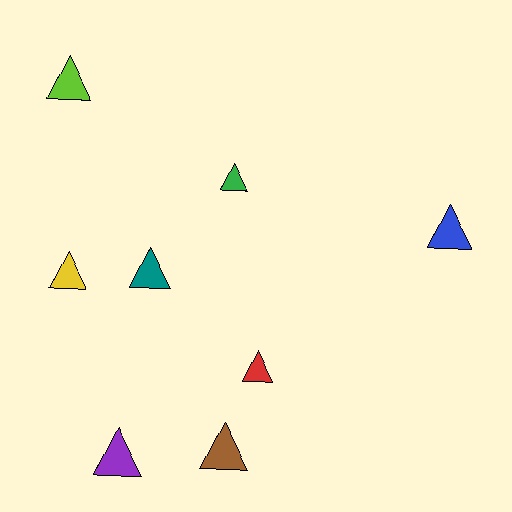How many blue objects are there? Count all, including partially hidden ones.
There is 1 blue object.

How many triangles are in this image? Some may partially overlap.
There are 8 triangles.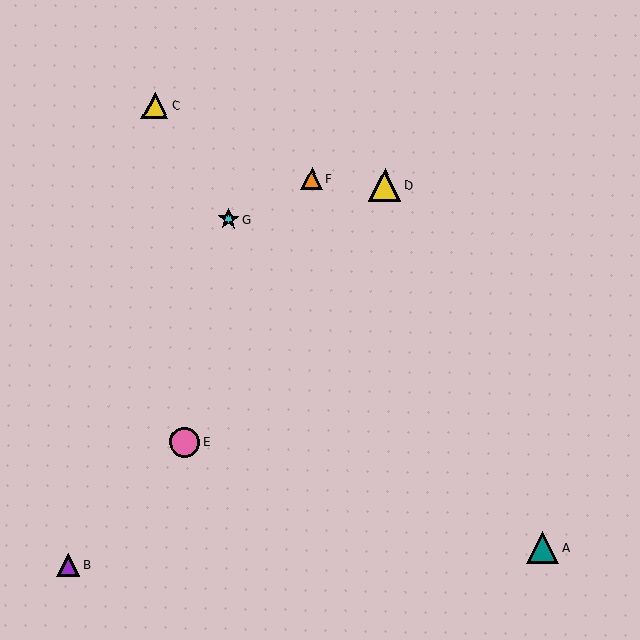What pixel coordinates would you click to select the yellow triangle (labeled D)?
Click at (385, 185) to select the yellow triangle D.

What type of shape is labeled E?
Shape E is a pink circle.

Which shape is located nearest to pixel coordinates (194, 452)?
The pink circle (labeled E) at (184, 442) is nearest to that location.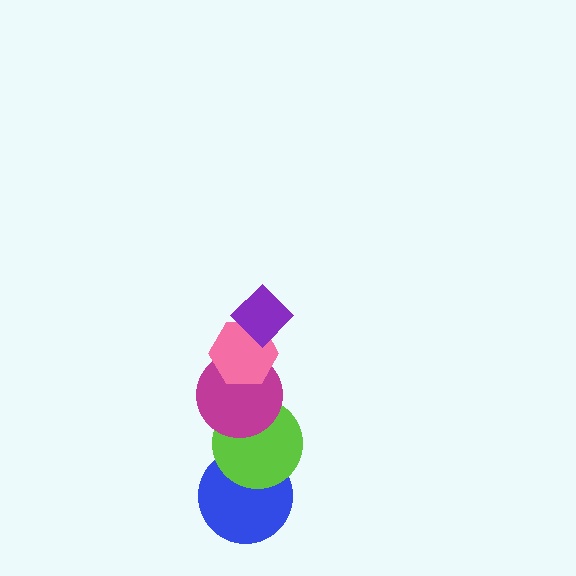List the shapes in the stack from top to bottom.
From top to bottom: the purple diamond, the pink hexagon, the magenta circle, the lime circle, the blue circle.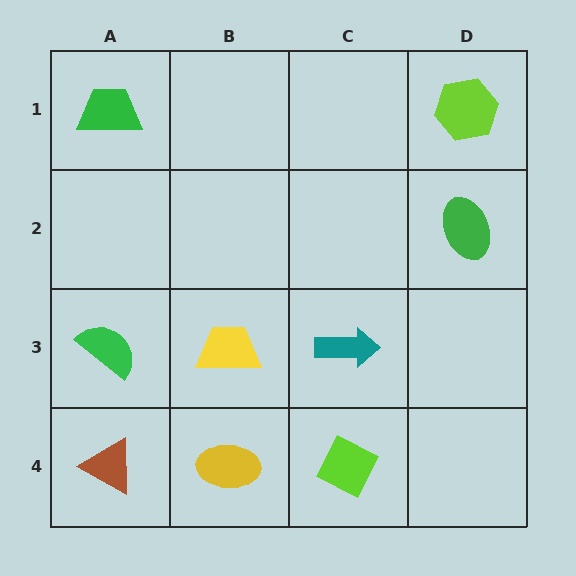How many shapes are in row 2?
1 shape.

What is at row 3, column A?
A green semicircle.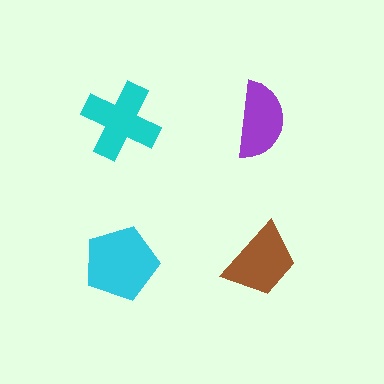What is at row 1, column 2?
A purple semicircle.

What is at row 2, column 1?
A cyan pentagon.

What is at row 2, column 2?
A brown trapezoid.